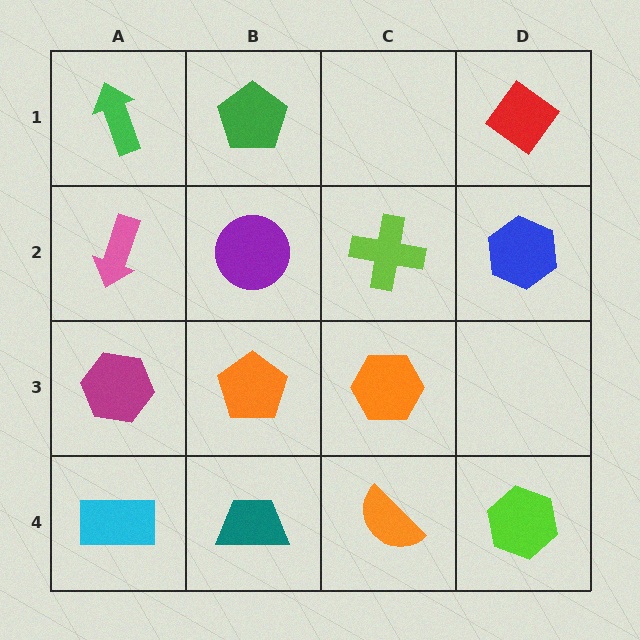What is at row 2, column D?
A blue hexagon.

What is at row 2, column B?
A purple circle.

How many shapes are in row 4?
4 shapes.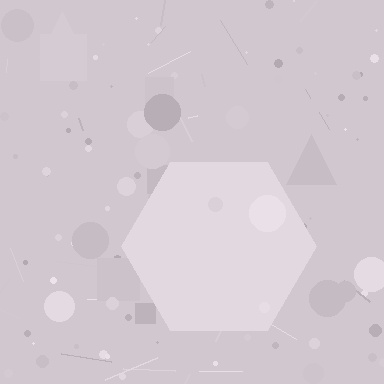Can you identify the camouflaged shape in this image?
The camouflaged shape is a hexagon.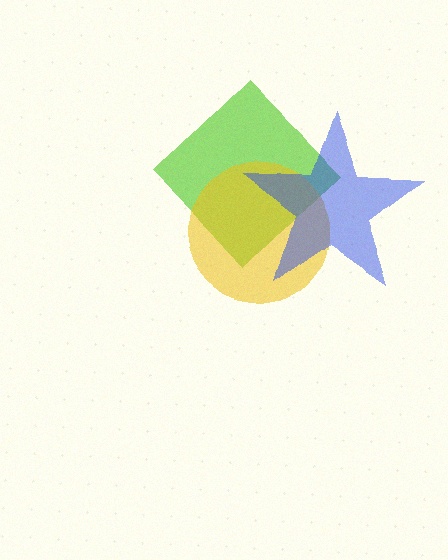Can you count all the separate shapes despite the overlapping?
Yes, there are 3 separate shapes.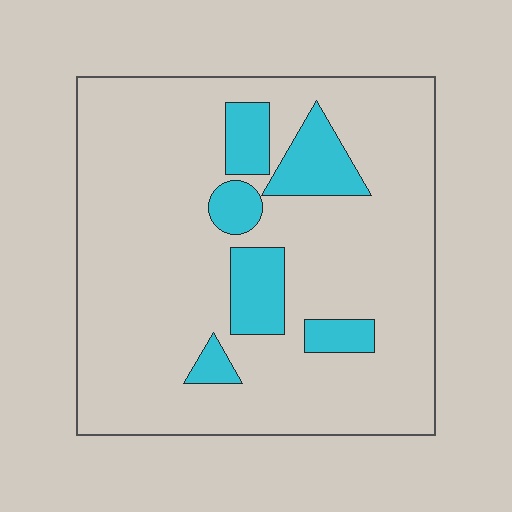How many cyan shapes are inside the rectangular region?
6.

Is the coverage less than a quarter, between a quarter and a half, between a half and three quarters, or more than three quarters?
Less than a quarter.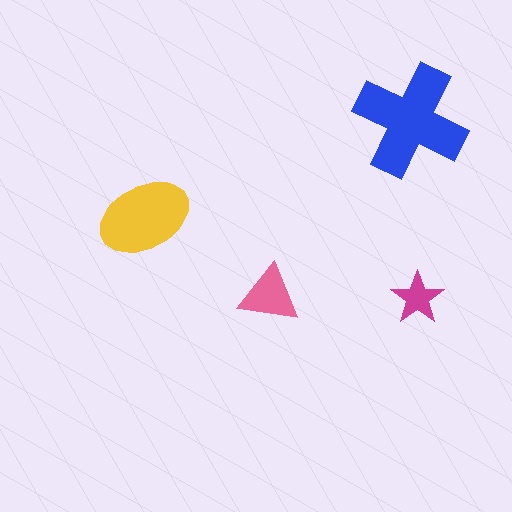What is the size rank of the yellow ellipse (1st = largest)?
2nd.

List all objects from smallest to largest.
The magenta star, the pink triangle, the yellow ellipse, the blue cross.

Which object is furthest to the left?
The yellow ellipse is leftmost.